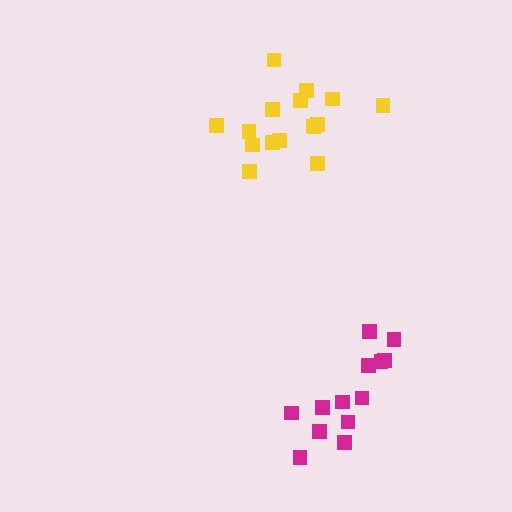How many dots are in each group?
Group 1: 15 dots, Group 2: 13 dots (28 total).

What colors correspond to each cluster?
The clusters are colored: yellow, magenta.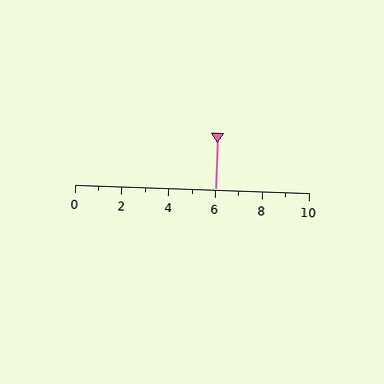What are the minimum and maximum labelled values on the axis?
The axis runs from 0 to 10.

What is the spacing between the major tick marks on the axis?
The major ticks are spaced 2 apart.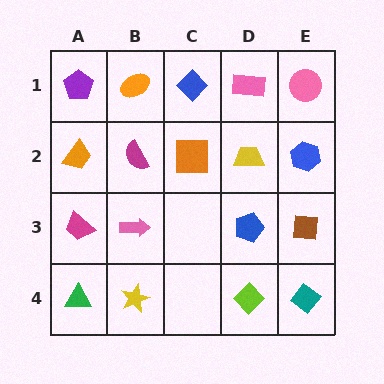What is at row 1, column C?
A blue diamond.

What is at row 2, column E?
A blue hexagon.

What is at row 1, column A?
A purple pentagon.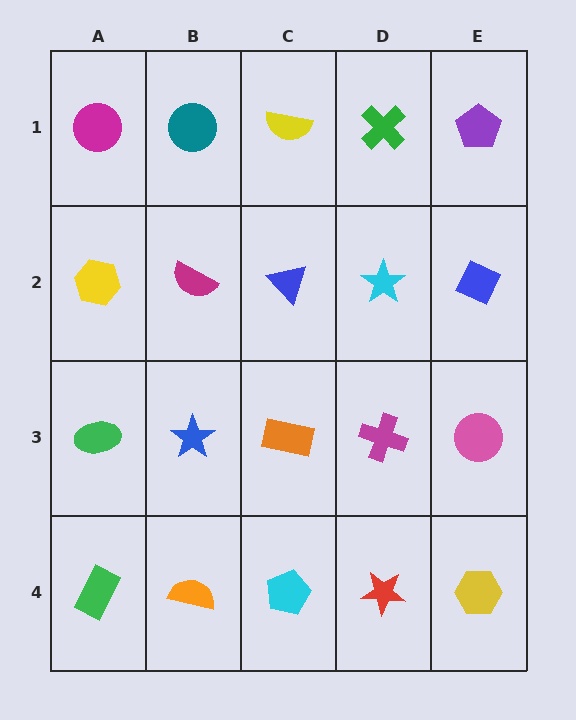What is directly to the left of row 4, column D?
A cyan pentagon.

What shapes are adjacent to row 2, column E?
A purple pentagon (row 1, column E), a pink circle (row 3, column E), a cyan star (row 2, column D).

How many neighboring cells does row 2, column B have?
4.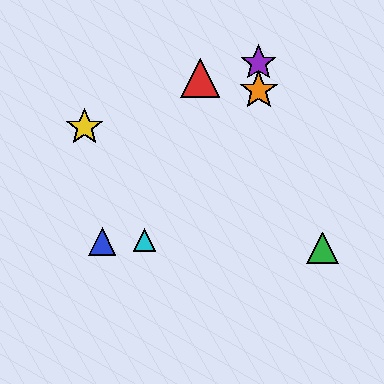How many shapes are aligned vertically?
2 shapes (the purple star, the orange star) are aligned vertically.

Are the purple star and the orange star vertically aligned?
Yes, both are at x≈259.